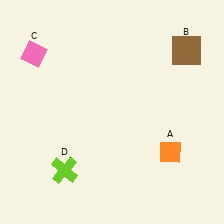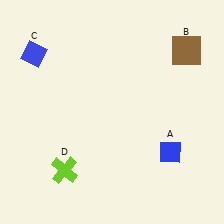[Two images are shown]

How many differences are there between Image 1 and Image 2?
There are 2 differences between the two images.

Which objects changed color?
A changed from orange to blue. C changed from pink to blue.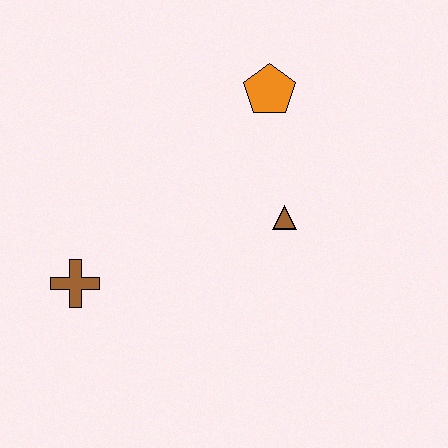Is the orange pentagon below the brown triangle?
No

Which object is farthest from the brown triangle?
The brown cross is farthest from the brown triangle.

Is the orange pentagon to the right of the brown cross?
Yes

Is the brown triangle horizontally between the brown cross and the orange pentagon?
No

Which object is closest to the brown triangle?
The orange pentagon is closest to the brown triangle.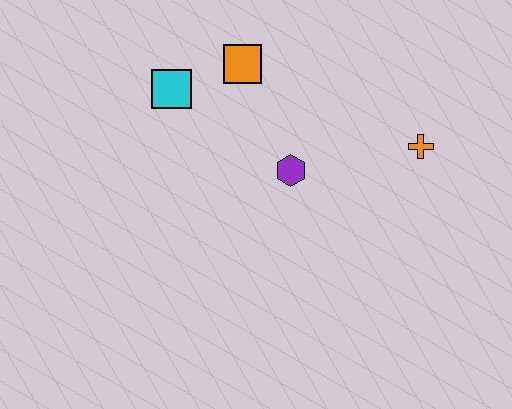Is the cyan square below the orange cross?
No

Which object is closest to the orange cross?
The purple hexagon is closest to the orange cross.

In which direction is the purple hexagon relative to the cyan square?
The purple hexagon is to the right of the cyan square.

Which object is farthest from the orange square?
The orange cross is farthest from the orange square.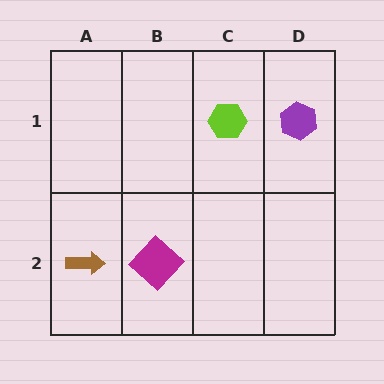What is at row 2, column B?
A magenta diamond.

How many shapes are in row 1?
2 shapes.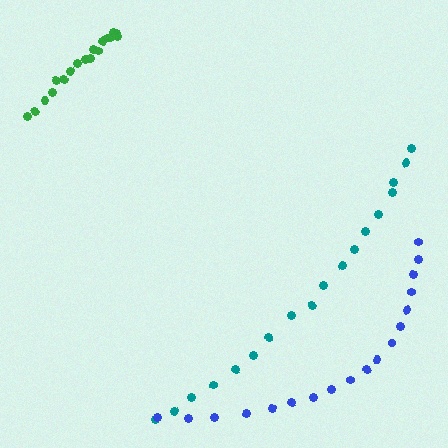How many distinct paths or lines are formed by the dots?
There are 3 distinct paths.